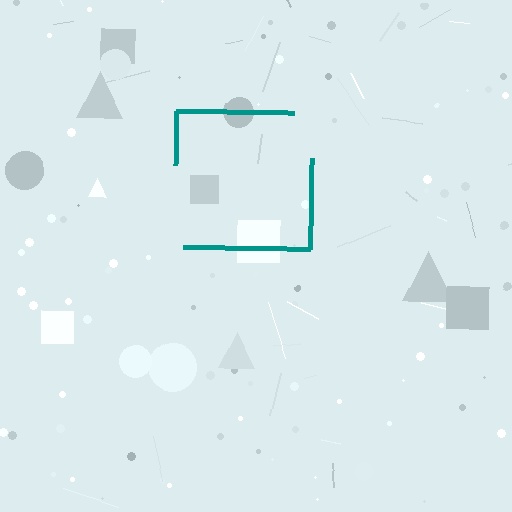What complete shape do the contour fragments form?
The contour fragments form a square.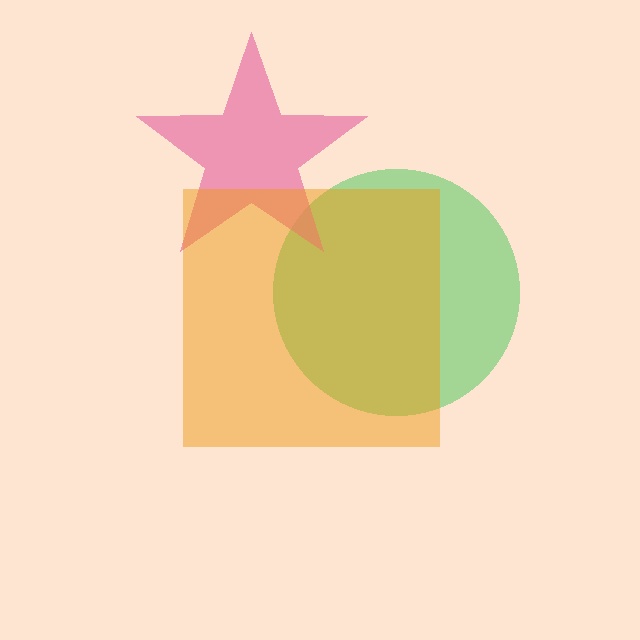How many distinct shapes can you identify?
There are 3 distinct shapes: a green circle, a pink star, an orange square.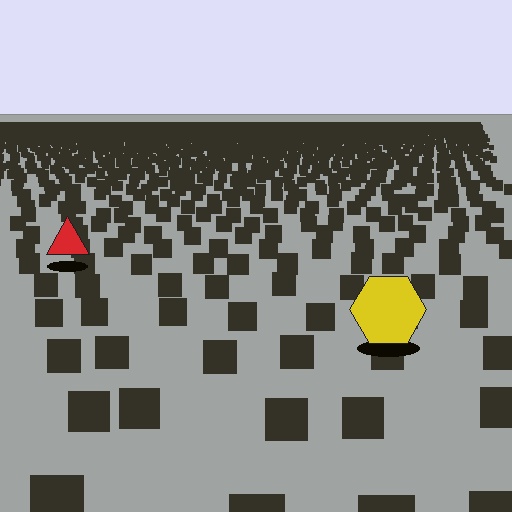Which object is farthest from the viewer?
The red triangle is farthest from the viewer. It appears smaller and the ground texture around it is denser.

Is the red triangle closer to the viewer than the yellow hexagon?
No. The yellow hexagon is closer — you can tell from the texture gradient: the ground texture is coarser near it.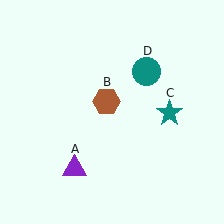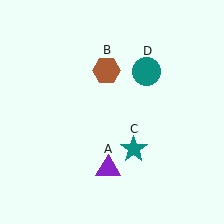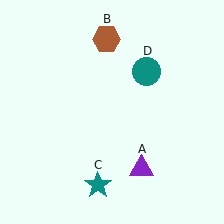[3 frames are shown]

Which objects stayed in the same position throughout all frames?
Teal circle (object D) remained stationary.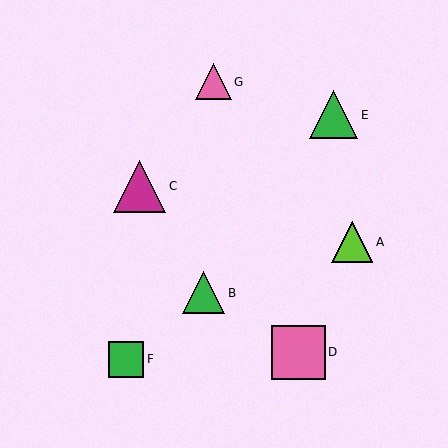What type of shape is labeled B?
Shape B is a green triangle.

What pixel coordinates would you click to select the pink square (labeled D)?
Click at (299, 352) to select the pink square D.